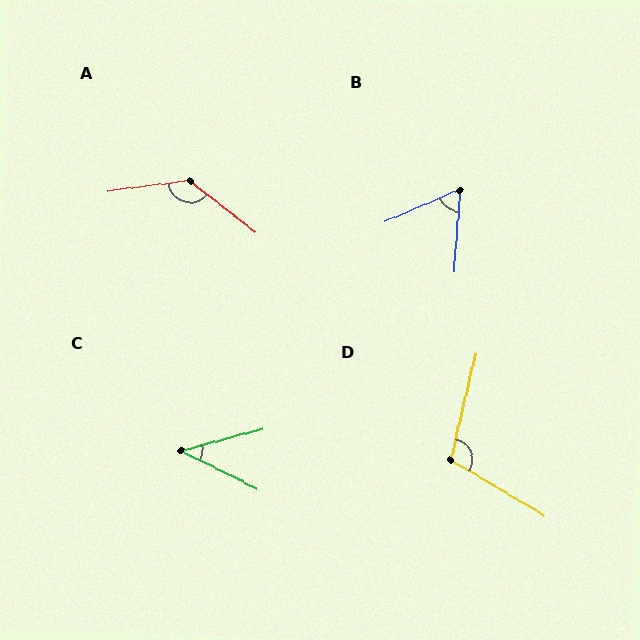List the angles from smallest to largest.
C (41°), B (62°), D (108°), A (134°).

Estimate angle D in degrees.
Approximately 108 degrees.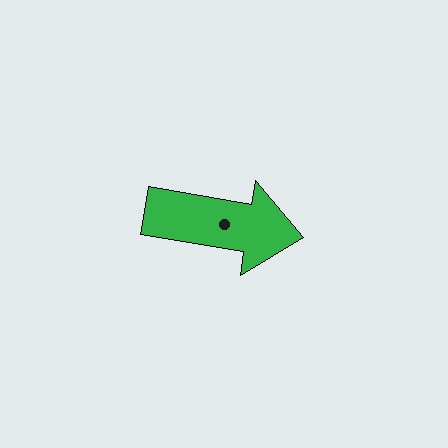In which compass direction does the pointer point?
East.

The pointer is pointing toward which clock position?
Roughly 3 o'clock.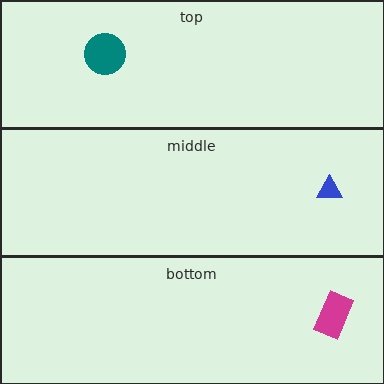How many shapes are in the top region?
1.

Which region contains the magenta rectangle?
The bottom region.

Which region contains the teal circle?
The top region.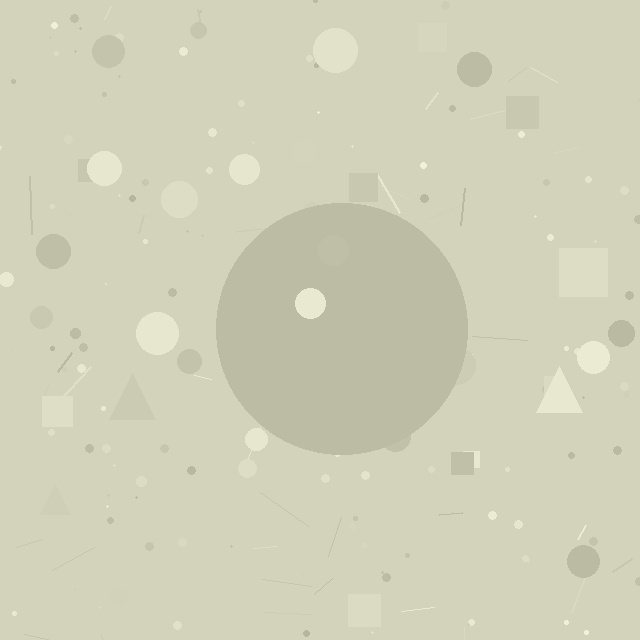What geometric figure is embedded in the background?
A circle is embedded in the background.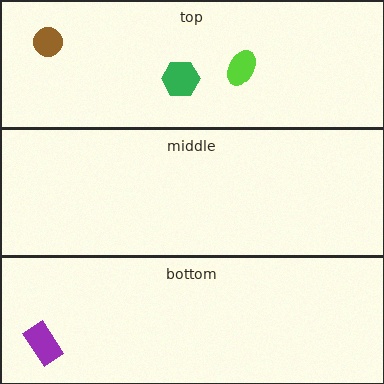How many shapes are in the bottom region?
1.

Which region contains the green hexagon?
The top region.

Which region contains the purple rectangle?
The bottom region.